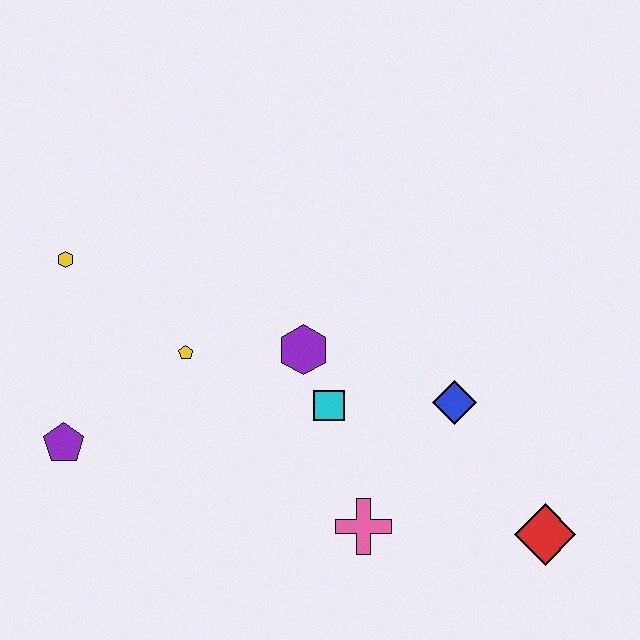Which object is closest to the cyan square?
The purple hexagon is closest to the cyan square.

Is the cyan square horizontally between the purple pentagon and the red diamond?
Yes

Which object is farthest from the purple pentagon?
The red diamond is farthest from the purple pentagon.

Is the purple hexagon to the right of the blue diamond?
No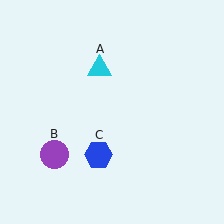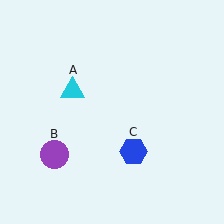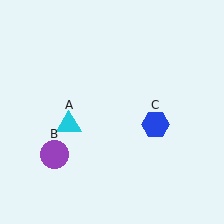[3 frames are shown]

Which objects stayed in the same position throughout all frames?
Purple circle (object B) remained stationary.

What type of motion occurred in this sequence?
The cyan triangle (object A), blue hexagon (object C) rotated counterclockwise around the center of the scene.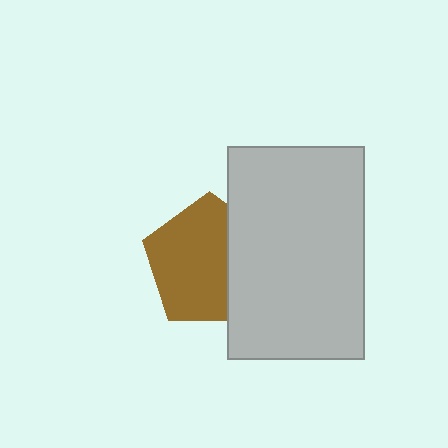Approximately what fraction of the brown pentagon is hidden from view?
Roughly 32% of the brown pentagon is hidden behind the light gray rectangle.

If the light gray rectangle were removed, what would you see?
You would see the complete brown pentagon.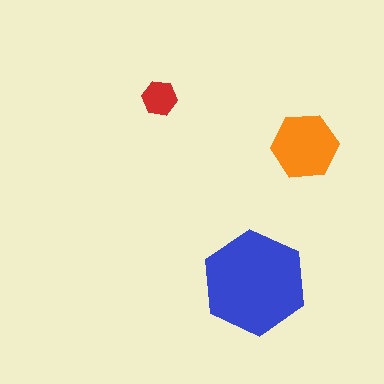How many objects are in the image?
There are 3 objects in the image.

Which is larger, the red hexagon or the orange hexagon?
The orange one.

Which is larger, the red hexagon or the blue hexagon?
The blue one.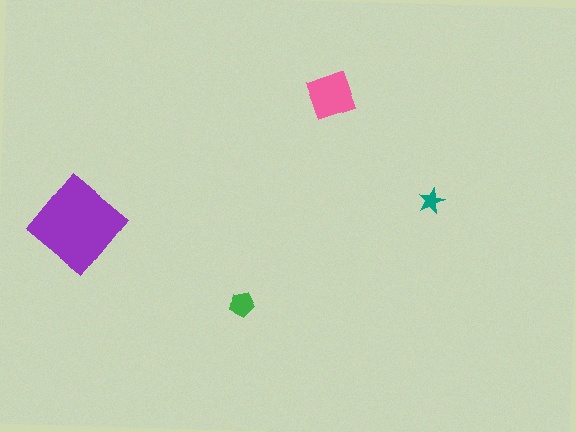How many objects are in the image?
There are 4 objects in the image.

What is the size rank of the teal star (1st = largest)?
4th.